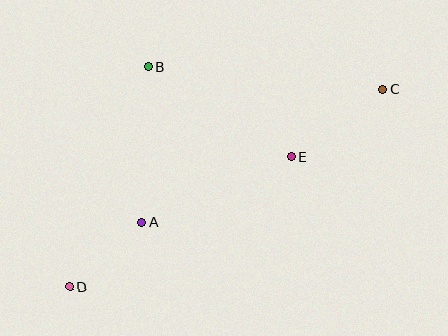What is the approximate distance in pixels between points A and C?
The distance between A and C is approximately 275 pixels.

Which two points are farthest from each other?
Points C and D are farthest from each other.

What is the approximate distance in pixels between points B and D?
The distance between B and D is approximately 234 pixels.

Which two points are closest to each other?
Points A and D are closest to each other.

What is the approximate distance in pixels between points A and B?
The distance between A and B is approximately 156 pixels.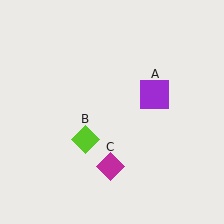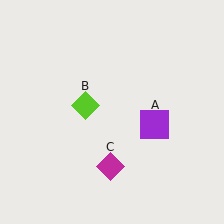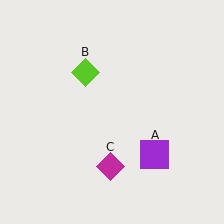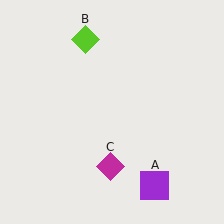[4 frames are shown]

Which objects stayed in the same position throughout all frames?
Magenta diamond (object C) remained stationary.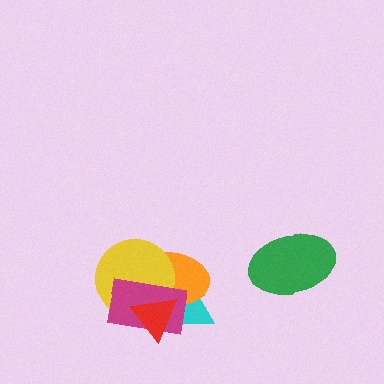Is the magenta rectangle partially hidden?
Yes, it is partially covered by another shape.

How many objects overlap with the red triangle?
4 objects overlap with the red triangle.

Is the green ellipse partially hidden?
No, no other shape covers it.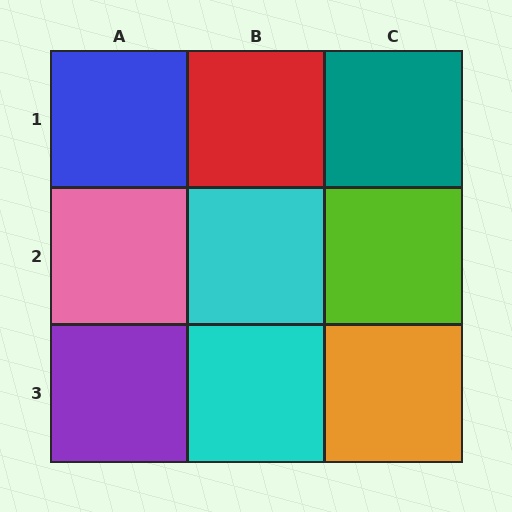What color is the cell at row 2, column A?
Pink.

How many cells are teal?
1 cell is teal.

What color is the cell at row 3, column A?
Purple.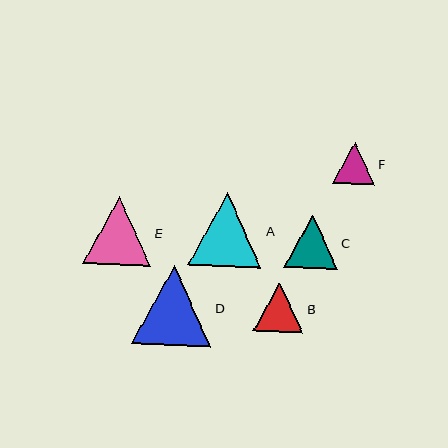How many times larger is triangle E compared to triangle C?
Triangle E is approximately 1.3 times the size of triangle C.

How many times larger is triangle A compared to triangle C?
Triangle A is approximately 1.4 times the size of triangle C.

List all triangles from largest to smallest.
From largest to smallest: D, A, E, C, B, F.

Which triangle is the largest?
Triangle D is the largest with a size of approximately 80 pixels.